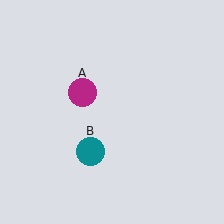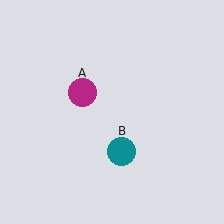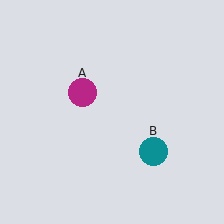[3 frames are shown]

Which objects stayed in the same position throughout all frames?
Magenta circle (object A) remained stationary.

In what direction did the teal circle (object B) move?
The teal circle (object B) moved right.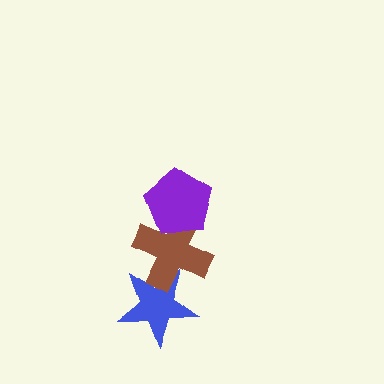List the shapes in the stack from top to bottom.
From top to bottom: the purple pentagon, the brown cross, the blue star.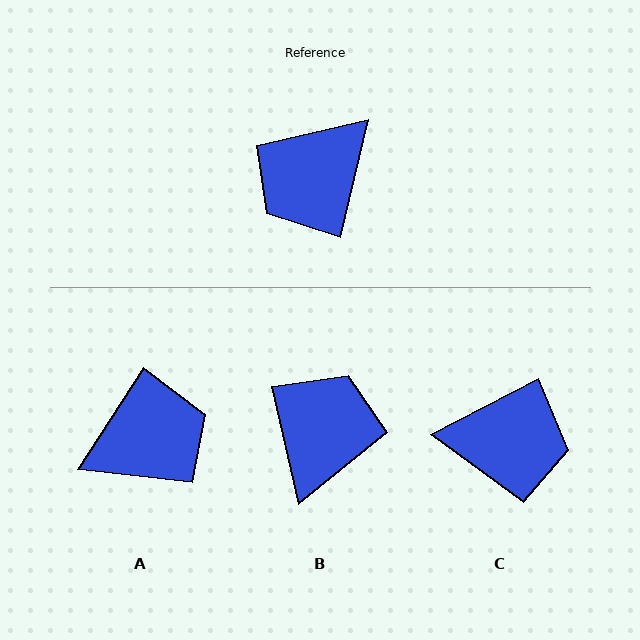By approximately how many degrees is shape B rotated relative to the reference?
Approximately 154 degrees clockwise.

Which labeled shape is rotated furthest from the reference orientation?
A, about 160 degrees away.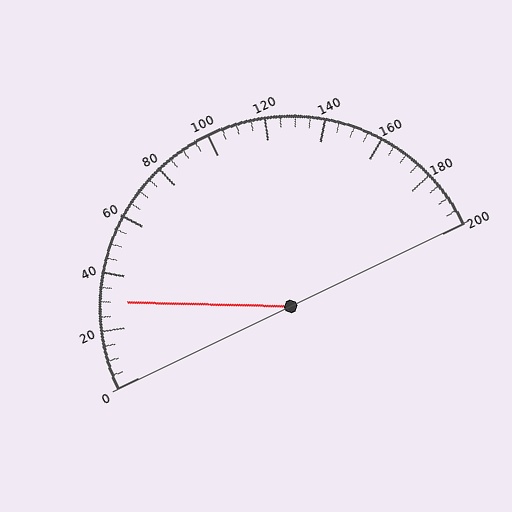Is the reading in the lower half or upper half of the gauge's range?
The reading is in the lower half of the range (0 to 200).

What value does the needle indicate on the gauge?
The needle indicates approximately 30.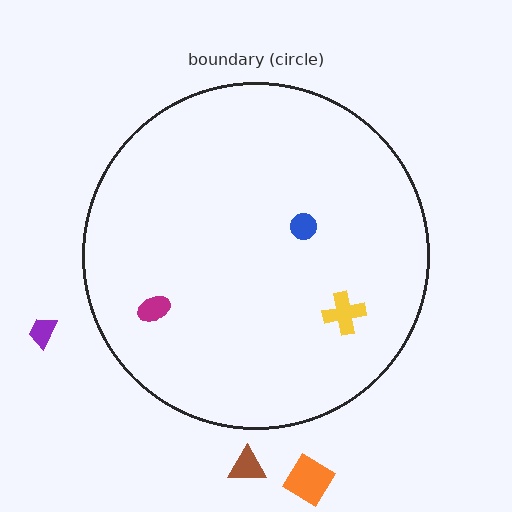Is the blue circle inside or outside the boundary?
Inside.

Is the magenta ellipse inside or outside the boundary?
Inside.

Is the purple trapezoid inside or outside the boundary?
Outside.